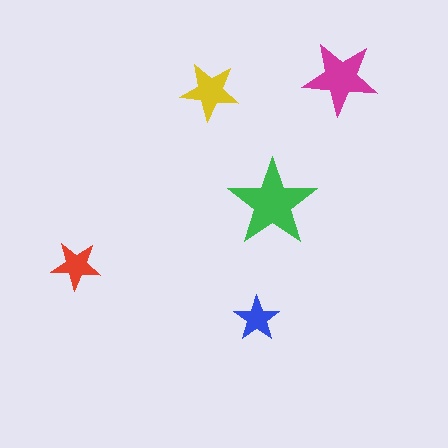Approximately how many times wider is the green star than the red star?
About 2 times wider.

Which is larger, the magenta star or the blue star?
The magenta one.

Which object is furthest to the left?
The red star is leftmost.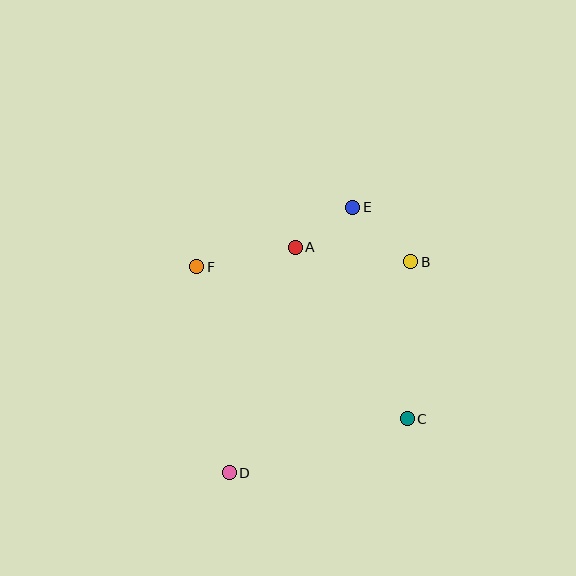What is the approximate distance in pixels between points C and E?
The distance between C and E is approximately 218 pixels.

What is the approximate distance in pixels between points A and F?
The distance between A and F is approximately 101 pixels.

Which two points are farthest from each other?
Points D and E are farthest from each other.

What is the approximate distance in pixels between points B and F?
The distance between B and F is approximately 214 pixels.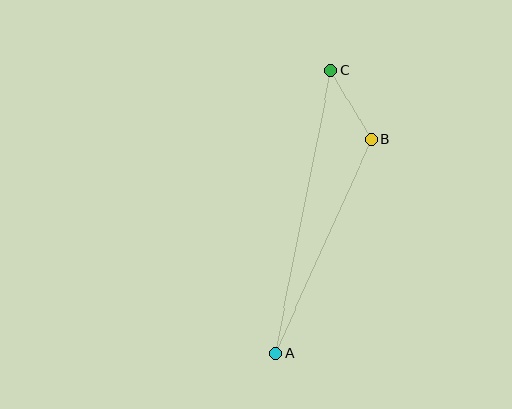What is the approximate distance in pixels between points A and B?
The distance between A and B is approximately 234 pixels.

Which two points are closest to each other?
Points B and C are closest to each other.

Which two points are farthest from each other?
Points A and C are farthest from each other.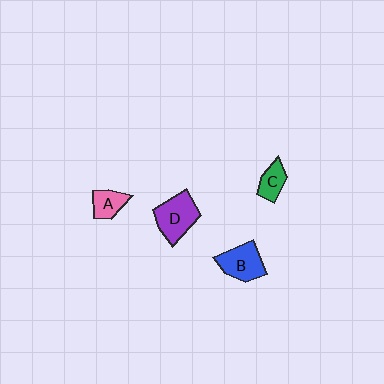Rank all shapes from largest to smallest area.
From largest to smallest: D (purple), B (blue), A (pink), C (green).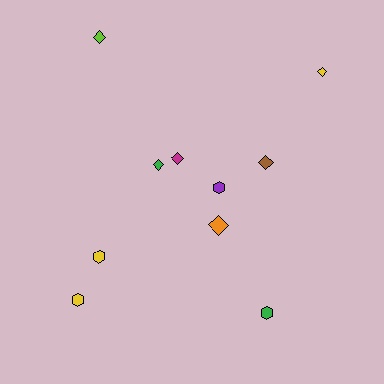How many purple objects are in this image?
There is 1 purple object.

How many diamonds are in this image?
There are 6 diamonds.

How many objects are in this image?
There are 10 objects.